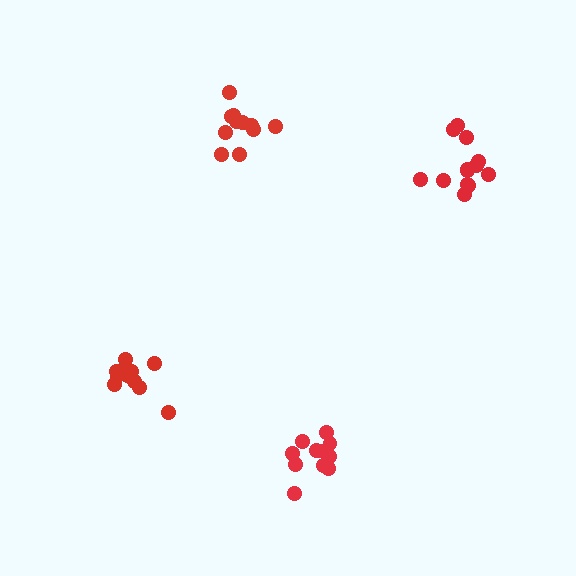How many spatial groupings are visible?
There are 4 spatial groupings.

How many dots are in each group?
Group 1: 11 dots, Group 2: 13 dots, Group 3: 12 dots, Group 4: 13 dots (49 total).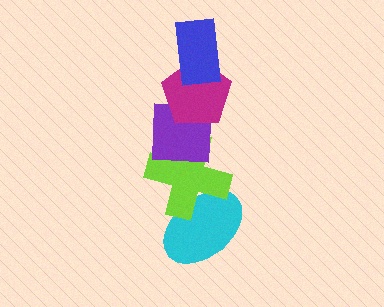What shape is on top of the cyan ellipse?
The lime cross is on top of the cyan ellipse.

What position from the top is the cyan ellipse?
The cyan ellipse is 5th from the top.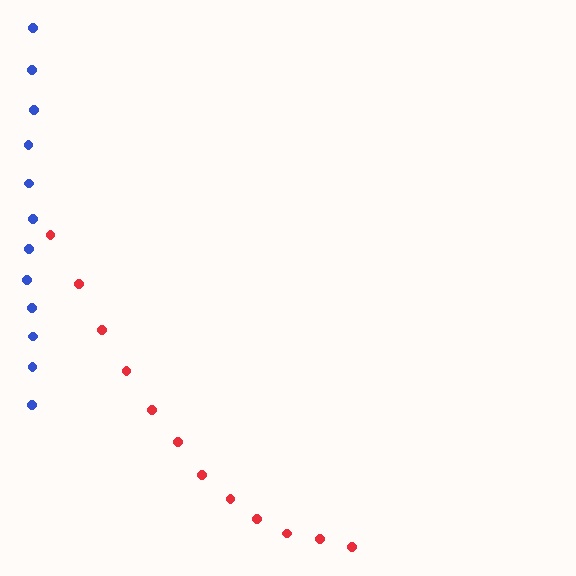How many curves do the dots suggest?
There are 2 distinct paths.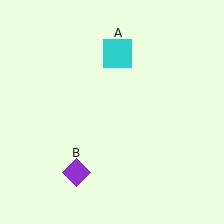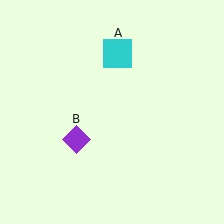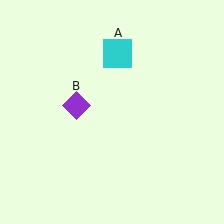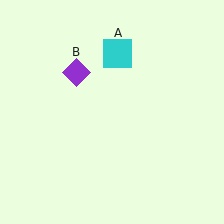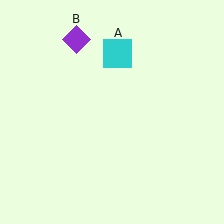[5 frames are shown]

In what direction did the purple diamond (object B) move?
The purple diamond (object B) moved up.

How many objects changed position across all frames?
1 object changed position: purple diamond (object B).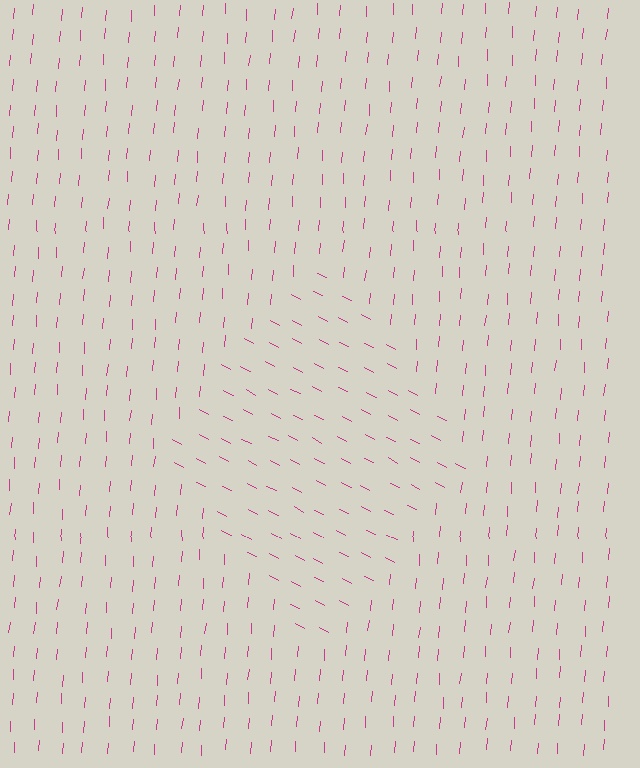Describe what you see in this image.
The image is filled with small magenta line segments. A diamond region in the image has lines oriented differently from the surrounding lines, creating a visible texture boundary.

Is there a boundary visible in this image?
Yes, there is a texture boundary formed by a change in line orientation.